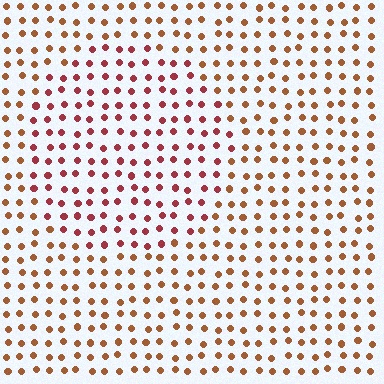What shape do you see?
I see a circle.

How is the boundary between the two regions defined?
The boundary is defined purely by a slight shift in hue (about 32 degrees). Spacing, size, and orientation are identical on both sides.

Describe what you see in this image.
The image is filled with small brown elements in a uniform arrangement. A circle-shaped region is visible where the elements are tinted to a slightly different hue, forming a subtle color boundary.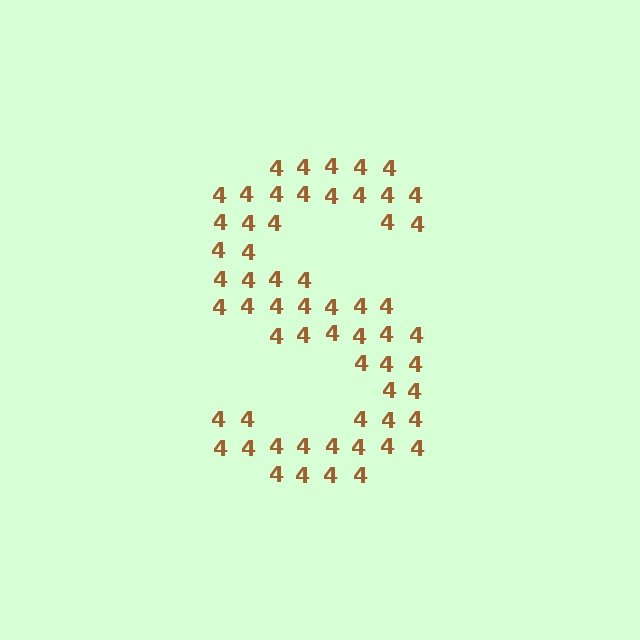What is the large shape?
The large shape is the letter S.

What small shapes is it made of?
It is made of small digit 4's.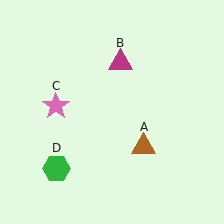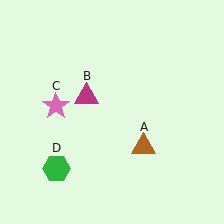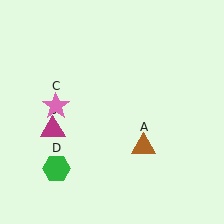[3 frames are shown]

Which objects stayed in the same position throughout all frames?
Brown triangle (object A) and pink star (object C) and green hexagon (object D) remained stationary.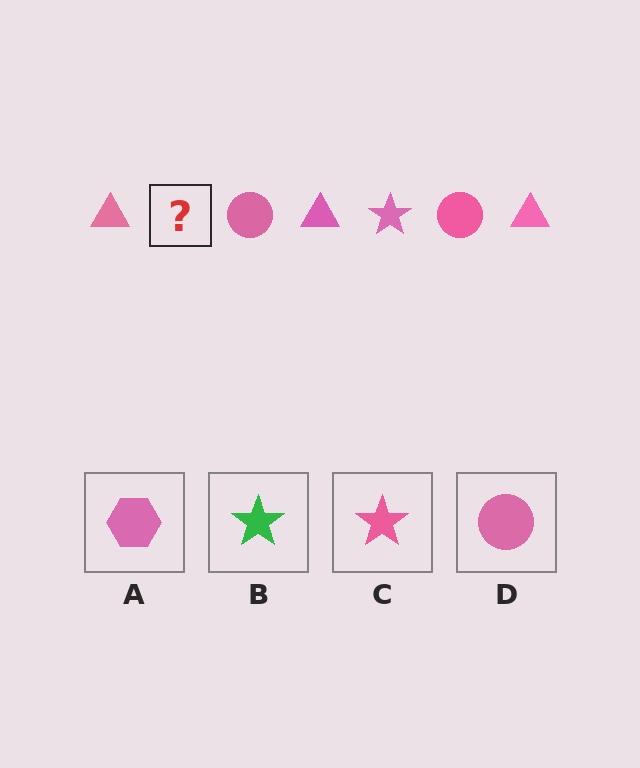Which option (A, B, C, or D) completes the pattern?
C.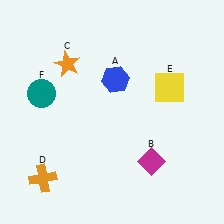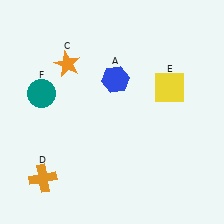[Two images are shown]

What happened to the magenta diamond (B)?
The magenta diamond (B) was removed in Image 2. It was in the bottom-right area of Image 1.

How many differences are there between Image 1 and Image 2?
There is 1 difference between the two images.